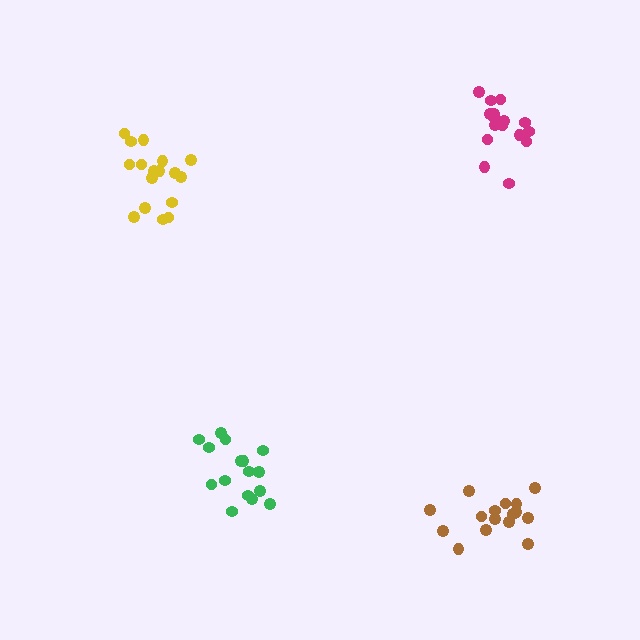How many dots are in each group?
Group 1: 17 dots, Group 2: 16 dots, Group 3: 16 dots, Group 4: 16 dots (65 total).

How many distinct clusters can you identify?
There are 4 distinct clusters.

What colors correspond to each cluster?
The clusters are colored: yellow, brown, green, magenta.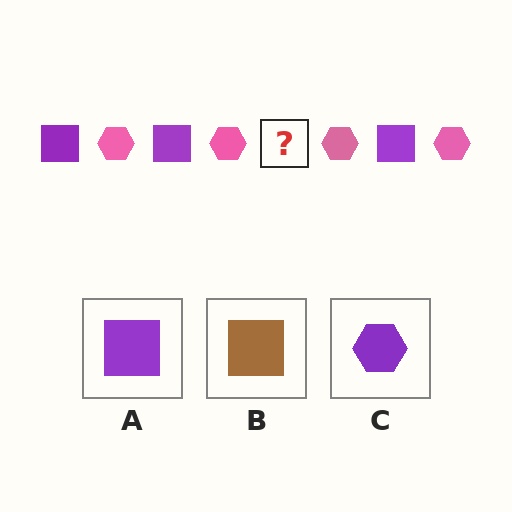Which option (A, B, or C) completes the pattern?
A.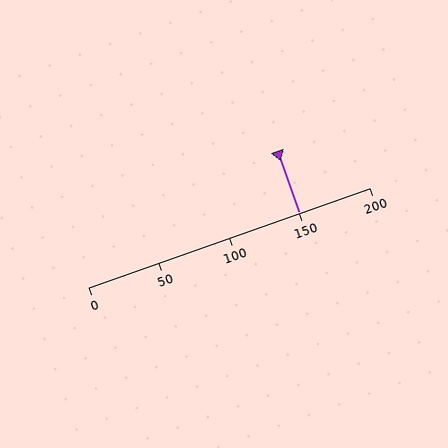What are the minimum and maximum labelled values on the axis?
The axis runs from 0 to 200.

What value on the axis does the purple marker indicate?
The marker indicates approximately 150.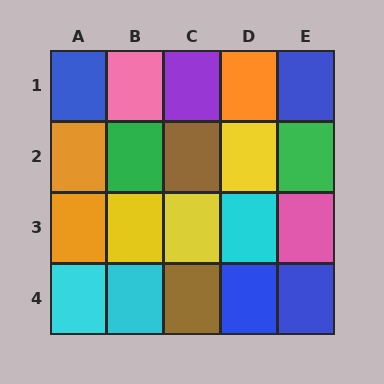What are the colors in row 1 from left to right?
Blue, pink, purple, orange, blue.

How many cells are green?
2 cells are green.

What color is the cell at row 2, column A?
Orange.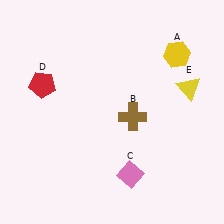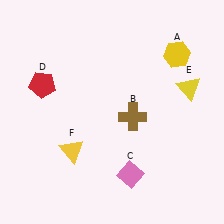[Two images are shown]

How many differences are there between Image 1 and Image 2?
There is 1 difference between the two images.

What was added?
A yellow triangle (F) was added in Image 2.